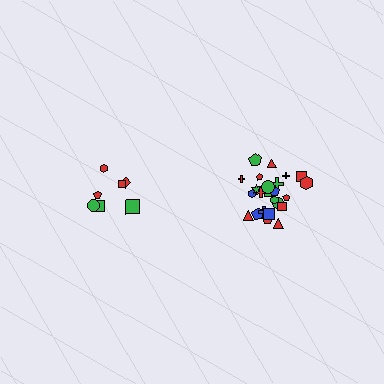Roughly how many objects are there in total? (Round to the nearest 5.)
Roughly 30 objects in total.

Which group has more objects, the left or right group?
The right group.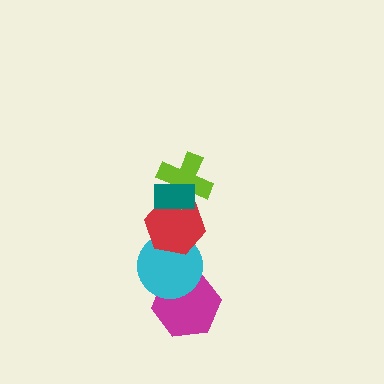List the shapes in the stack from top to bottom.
From top to bottom: the teal rectangle, the lime cross, the red hexagon, the cyan circle, the magenta hexagon.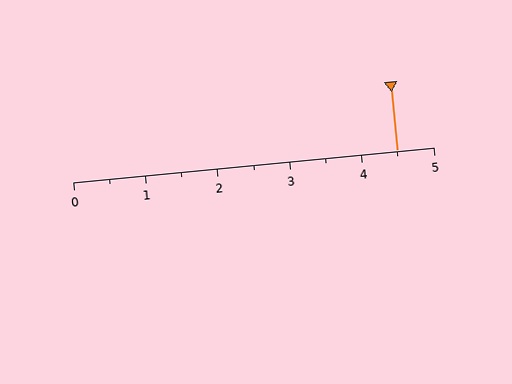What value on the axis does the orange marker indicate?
The marker indicates approximately 4.5.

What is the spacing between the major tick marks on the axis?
The major ticks are spaced 1 apart.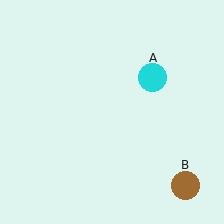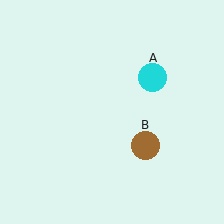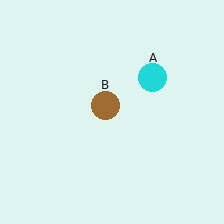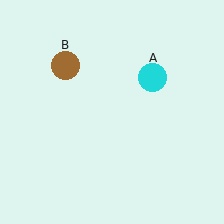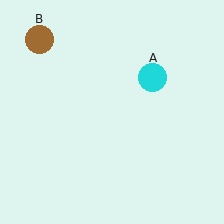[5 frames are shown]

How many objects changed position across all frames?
1 object changed position: brown circle (object B).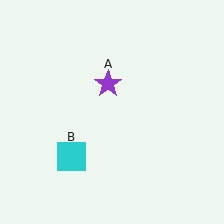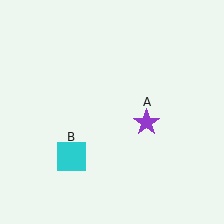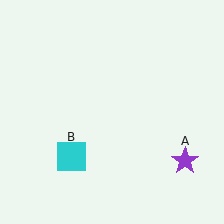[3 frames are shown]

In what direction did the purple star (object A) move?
The purple star (object A) moved down and to the right.